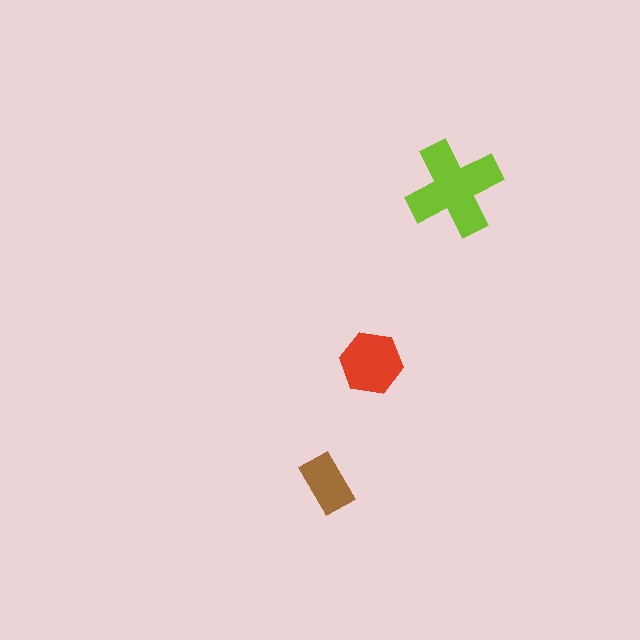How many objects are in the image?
There are 3 objects in the image.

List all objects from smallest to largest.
The brown rectangle, the red hexagon, the lime cross.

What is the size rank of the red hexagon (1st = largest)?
2nd.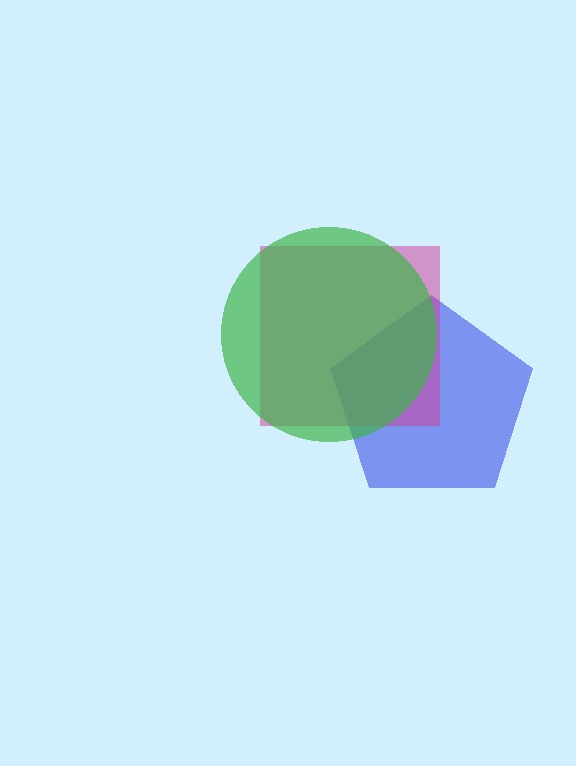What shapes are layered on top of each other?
The layered shapes are: a blue pentagon, a magenta square, a green circle.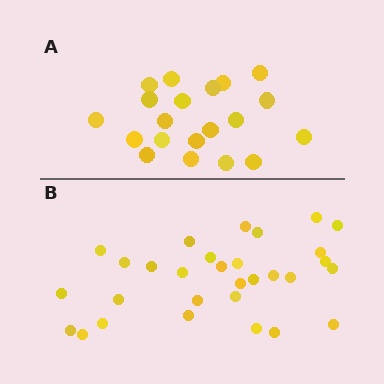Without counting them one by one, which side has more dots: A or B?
Region B (the bottom region) has more dots.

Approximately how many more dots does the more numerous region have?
Region B has roughly 10 or so more dots than region A.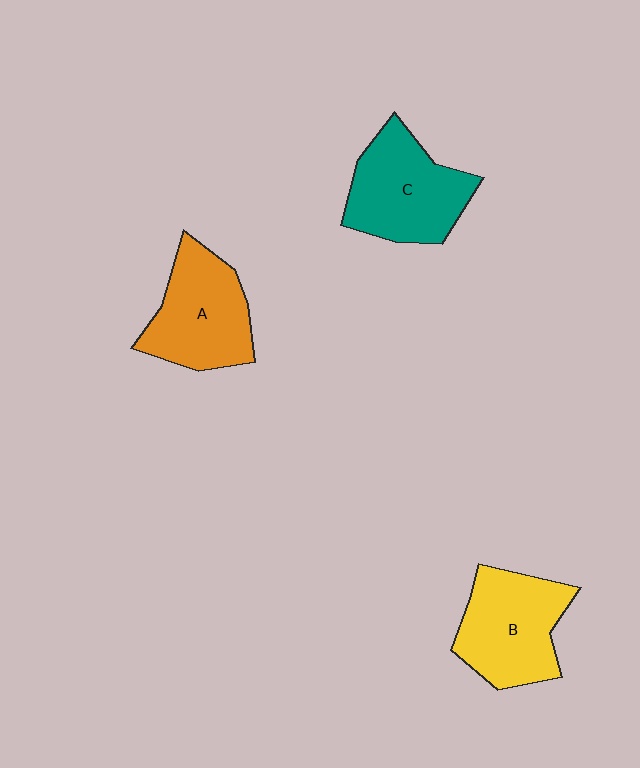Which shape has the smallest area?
Shape A (orange).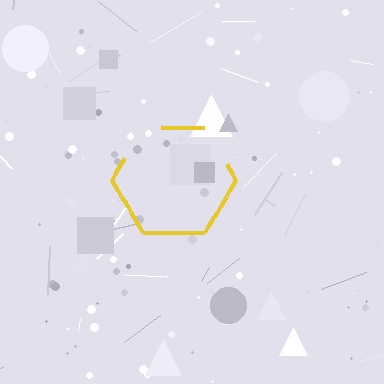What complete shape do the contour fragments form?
The contour fragments form a hexagon.